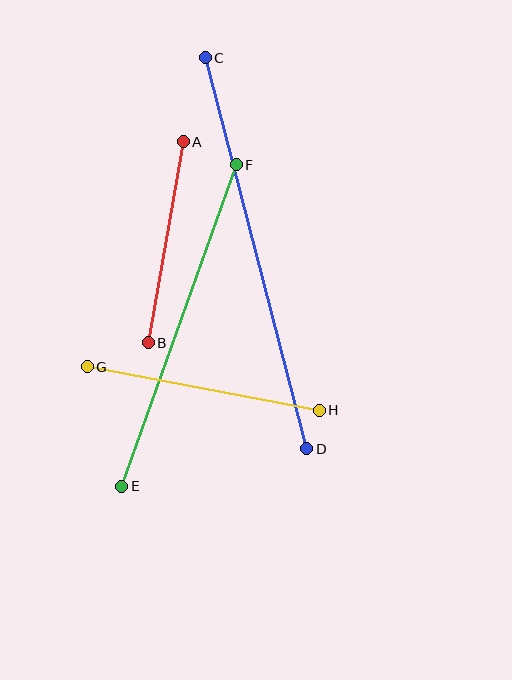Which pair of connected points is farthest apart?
Points C and D are farthest apart.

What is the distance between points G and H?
The distance is approximately 236 pixels.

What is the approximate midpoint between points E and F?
The midpoint is at approximately (179, 326) pixels.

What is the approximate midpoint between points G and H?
The midpoint is at approximately (203, 388) pixels.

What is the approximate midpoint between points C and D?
The midpoint is at approximately (256, 253) pixels.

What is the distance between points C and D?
The distance is approximately 404 pixels.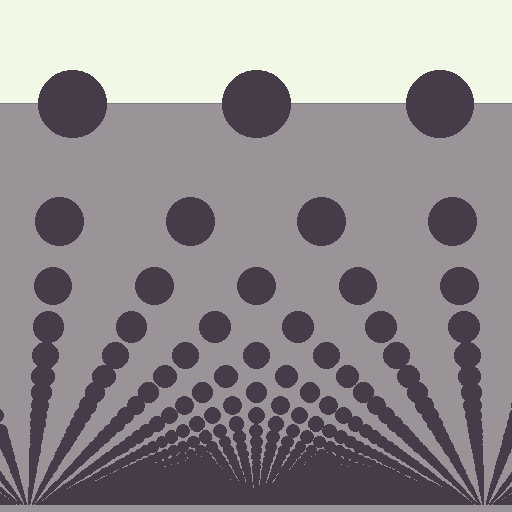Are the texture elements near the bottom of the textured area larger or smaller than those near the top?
Smaller. The gradient is inverted — elements near the bottom are smaller and denser.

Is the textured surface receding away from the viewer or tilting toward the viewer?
The surface appears to tilt toward the viewer. Texture elements get larger and sparser toward the top.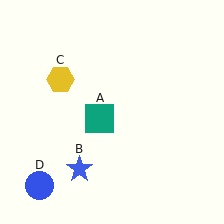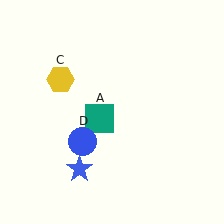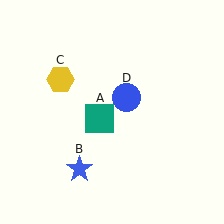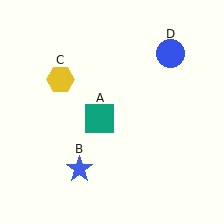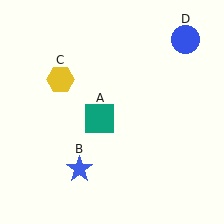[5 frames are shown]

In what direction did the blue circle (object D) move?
The blue circle (object D) moved up and to the right.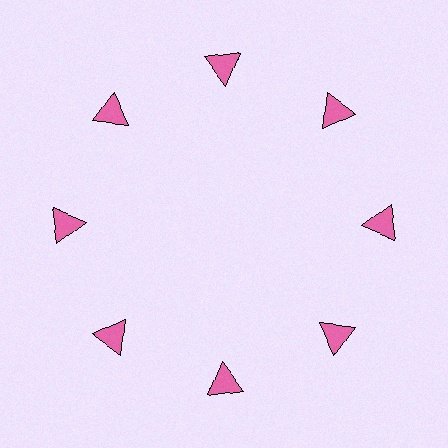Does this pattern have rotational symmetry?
Yes, this pattern has 8-fold rotational symmetry. It looks the same after rotating 45 degrees around the center.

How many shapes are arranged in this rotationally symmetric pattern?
There are 8 shapes, arranged in 8 groups of 1.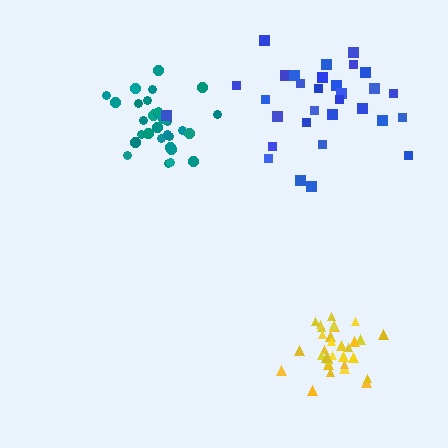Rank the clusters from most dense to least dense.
yellow, teal, blue.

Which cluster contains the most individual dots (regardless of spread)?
Yellow (32).